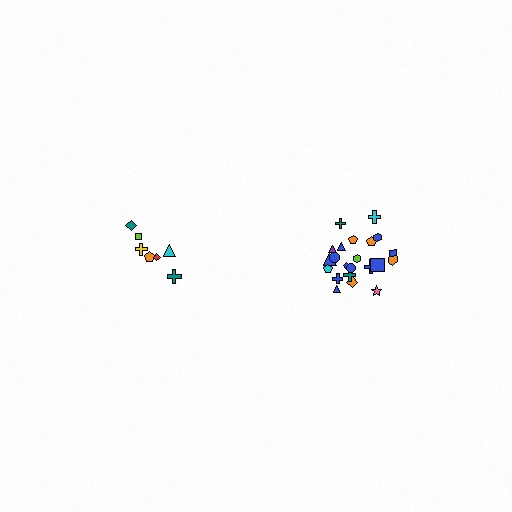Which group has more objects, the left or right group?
The right group.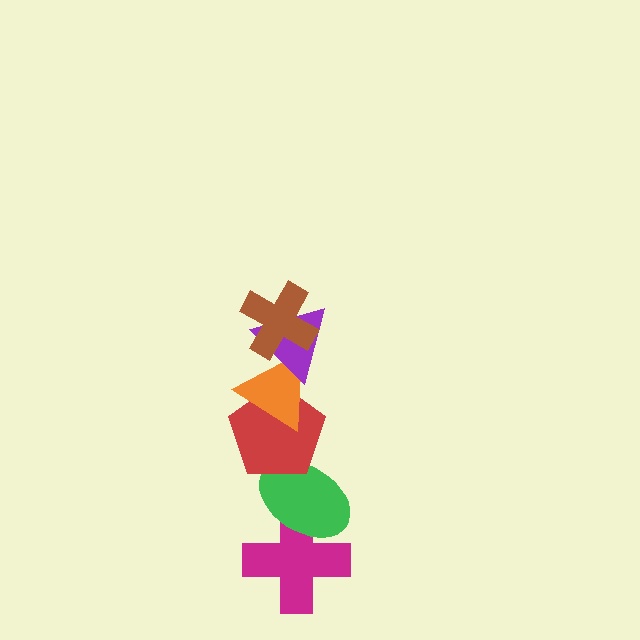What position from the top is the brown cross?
The brown cross is 1st from the top.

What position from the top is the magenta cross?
The magenta cross is 6th from the top.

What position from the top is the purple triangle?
The purple triangle is 2nd from the top.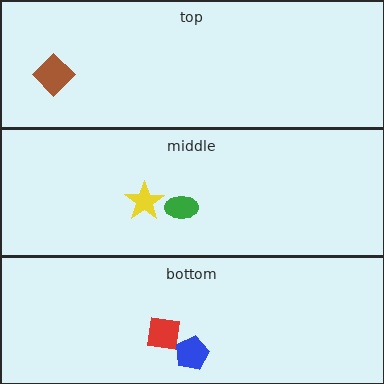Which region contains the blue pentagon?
The bottom region.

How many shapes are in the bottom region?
2.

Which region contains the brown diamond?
The top region.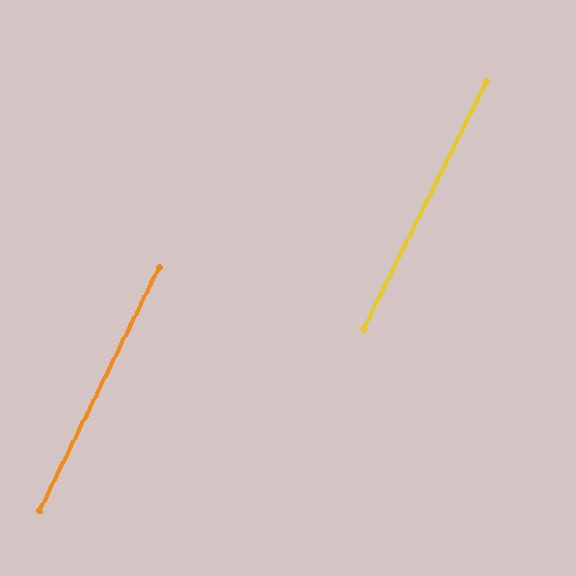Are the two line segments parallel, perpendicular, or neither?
Parallel — their directions differ by only 0.1°.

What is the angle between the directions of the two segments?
Approximately 0 degrees.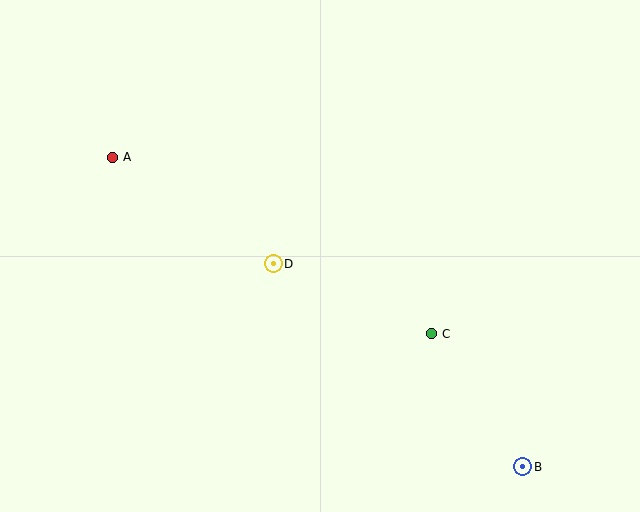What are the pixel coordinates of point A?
Point A is at (112, 157).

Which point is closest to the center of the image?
Point D at (273, 264) is closest to the center.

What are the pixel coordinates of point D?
Point D is at (273, 264).